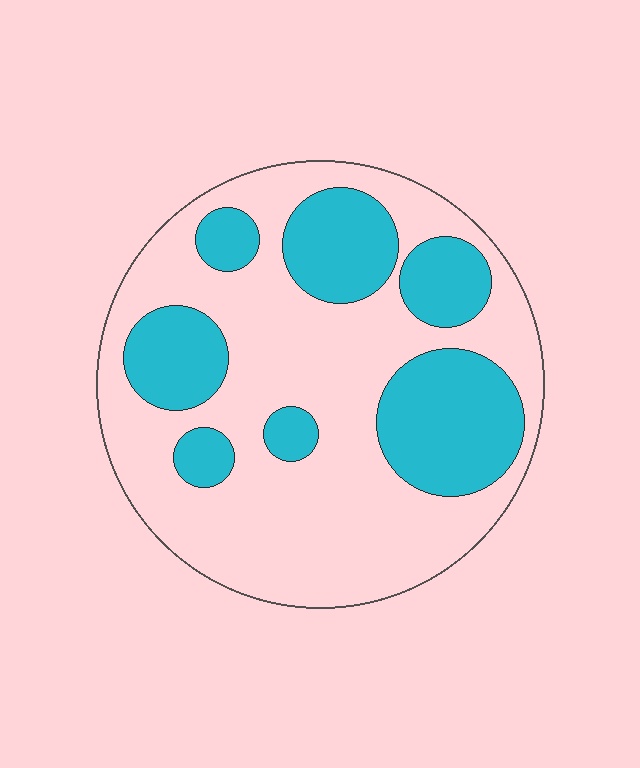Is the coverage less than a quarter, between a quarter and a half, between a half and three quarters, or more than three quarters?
Between a quarter and a half.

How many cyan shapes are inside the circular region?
7.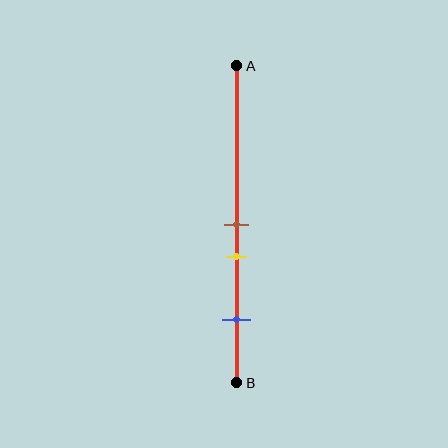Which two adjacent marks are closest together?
The brown and yellow marks are the closest adjacent pair.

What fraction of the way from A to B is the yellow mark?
The yellow mark is approximately 60% (0.6) of the way from A to B.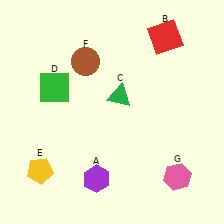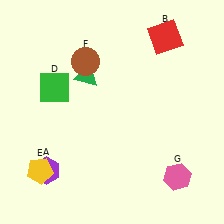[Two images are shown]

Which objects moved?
The objects that moved are: the purple hexagon (A), the green triangle (C).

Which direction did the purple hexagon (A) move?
The purple hexagon (A) moved left.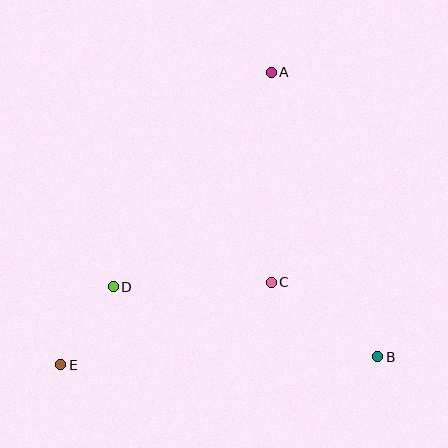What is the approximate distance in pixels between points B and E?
The distance between B and E is approximately 317 pixels.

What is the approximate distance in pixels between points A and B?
The distance between A and B is approximately 304 pixels.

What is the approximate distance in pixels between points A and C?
The distance between A and C is approximately 210 pixels.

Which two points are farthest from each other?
Points A and E are farthest from each other.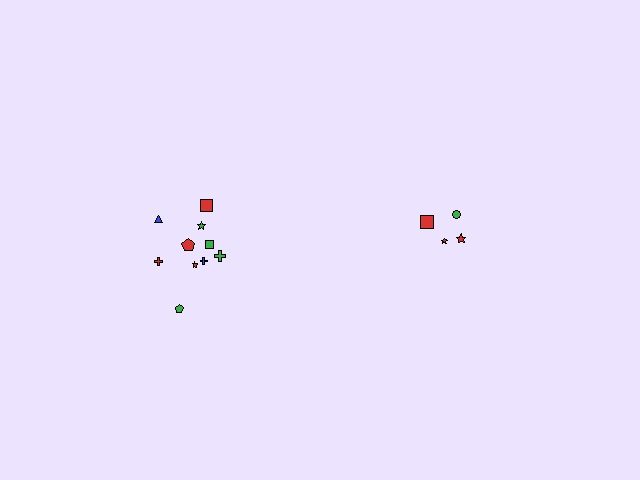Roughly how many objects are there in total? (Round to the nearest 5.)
Roughly 15 objects in total.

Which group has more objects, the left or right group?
The left group.